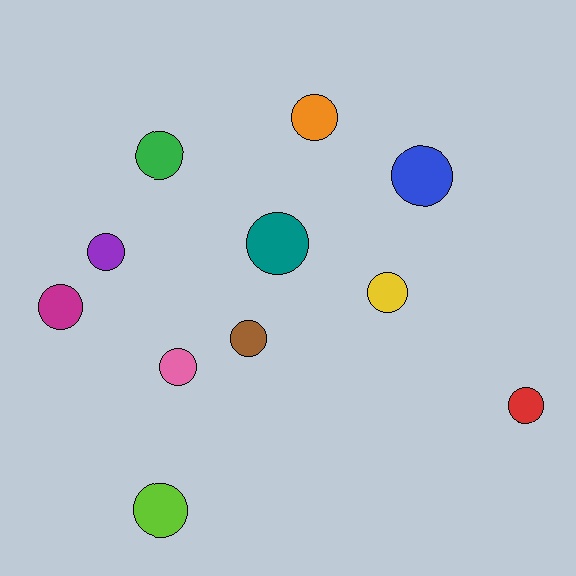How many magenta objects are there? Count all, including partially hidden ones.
There is 1 magenta object.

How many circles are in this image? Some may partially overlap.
There are 11 circles.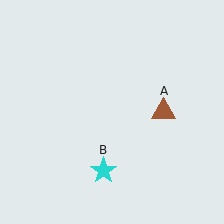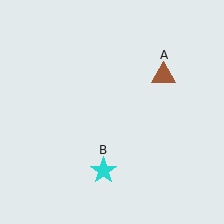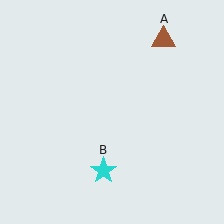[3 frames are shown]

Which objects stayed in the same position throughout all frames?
Cyan star (object B) remained stationary.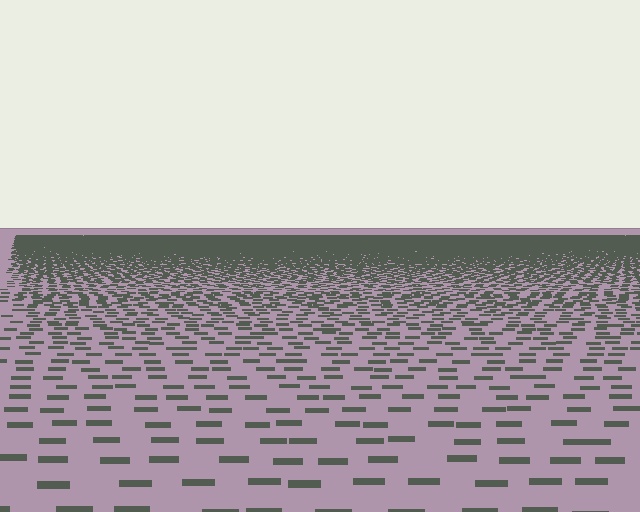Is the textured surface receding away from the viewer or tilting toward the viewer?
The surface is receding away from the viewer. Texture elements get smaller and denser toward the top.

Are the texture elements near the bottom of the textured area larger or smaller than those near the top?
Larger. Near the bottom, elements are closer to the viewer and appear at a bigger on-screen size.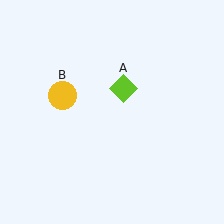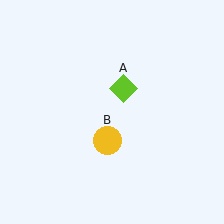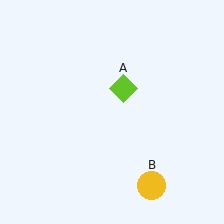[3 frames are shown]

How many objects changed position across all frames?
1 object changed position: yellow circle (object B).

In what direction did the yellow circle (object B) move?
The yellow circle (object B) moved down and to the right.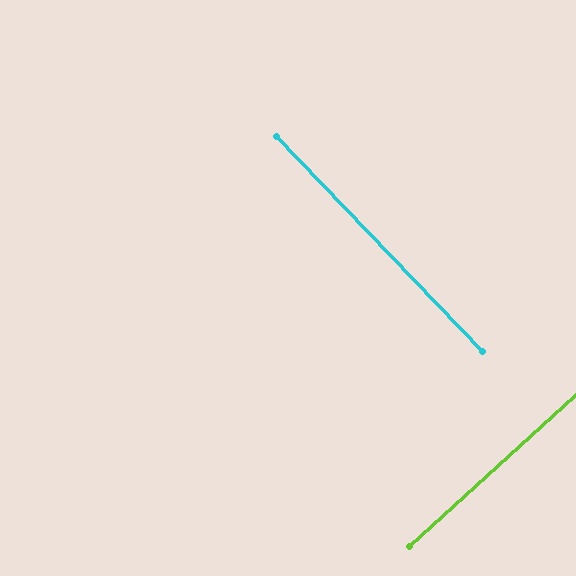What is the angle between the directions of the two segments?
Approximately 89 degrees.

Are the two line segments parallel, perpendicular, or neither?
Perpendicular — they meet at approximately 89°.